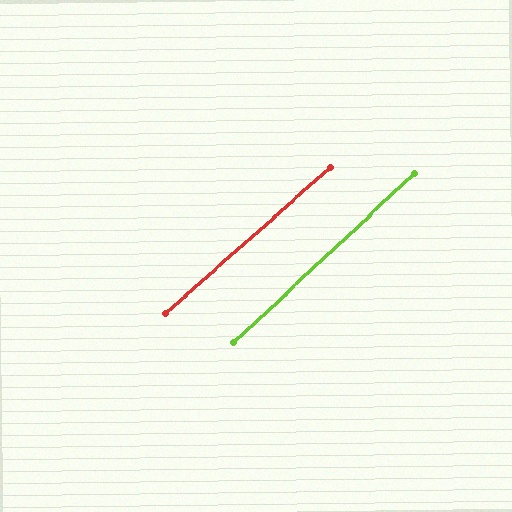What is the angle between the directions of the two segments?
Approximately 1 degree.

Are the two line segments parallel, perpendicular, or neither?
Parallel — their directions differ by only 1.4°.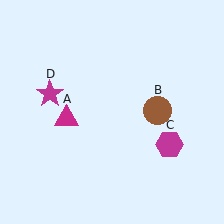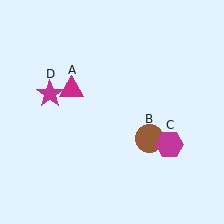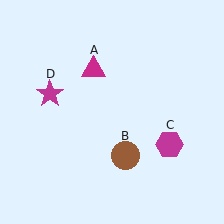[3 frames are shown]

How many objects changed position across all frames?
2 objects changed position: magenta triangle (object A), brown circle (object B).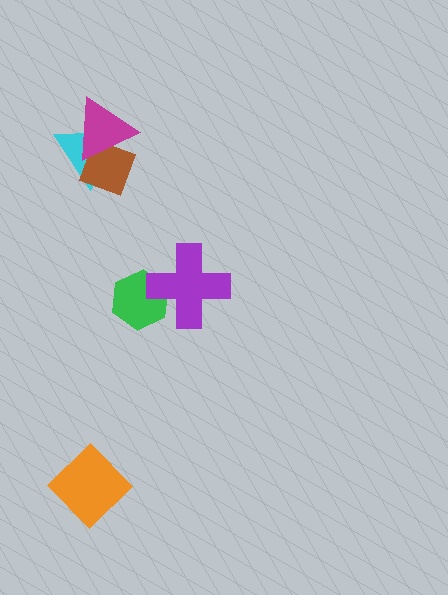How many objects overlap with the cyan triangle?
2 objects overlap with the cyan triangle.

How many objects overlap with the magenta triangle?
2 objects overlap with the magenta triangle.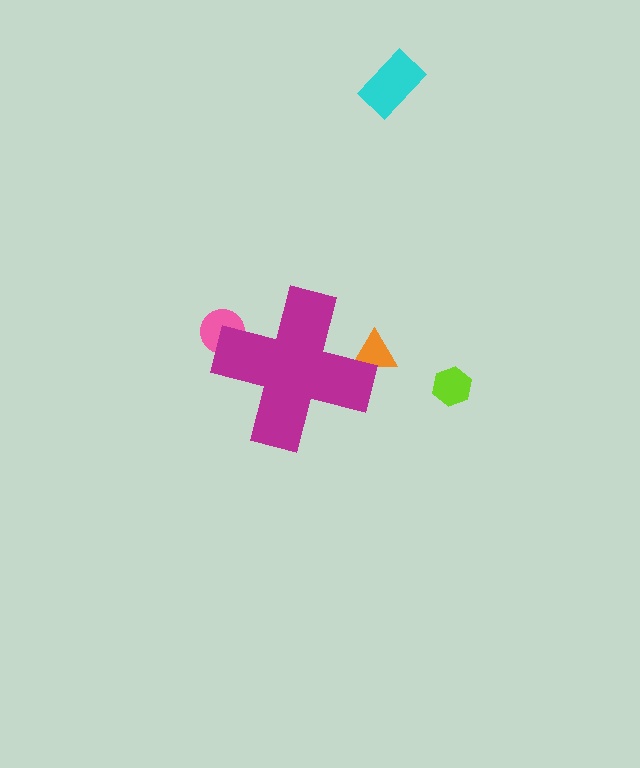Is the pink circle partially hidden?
Yes, the pink circle is partially hidden behind the magenta cross.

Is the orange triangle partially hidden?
Yes, the orange triangle is partially hidden behind the magenta cross.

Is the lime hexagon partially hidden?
No, the lime hexagon is fully visible.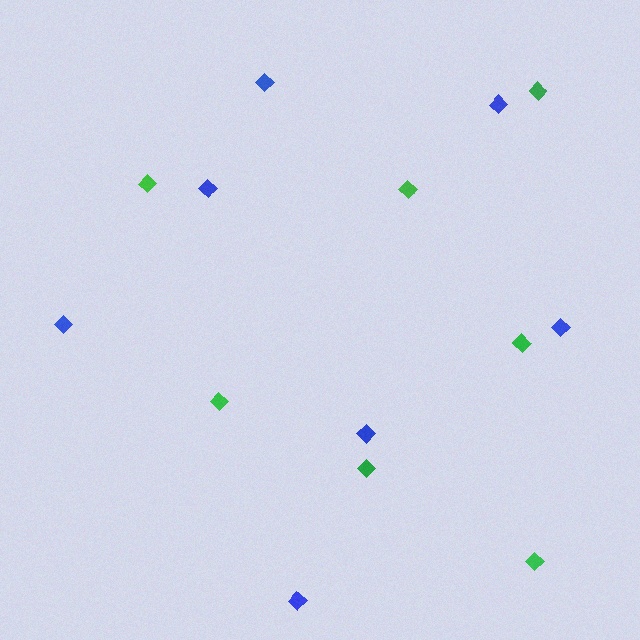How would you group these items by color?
There are 2 groups: one group of blue diamonds (7) and one group of green diamonds (7).